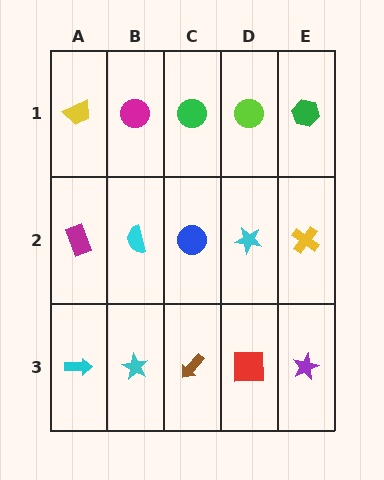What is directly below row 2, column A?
A cyan arrow.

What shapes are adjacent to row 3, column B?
A cyan semicircle (row 2, column B), a cyan arrow (row 3, column A), a brown arrow (row 3, column C).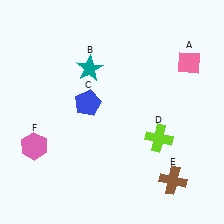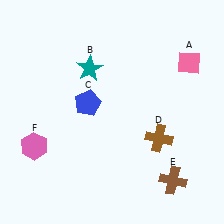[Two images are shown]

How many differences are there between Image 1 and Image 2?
There is 1 difference between the two images.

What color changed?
The cross (D) changed from lime in Image 1 to brown in Image 2.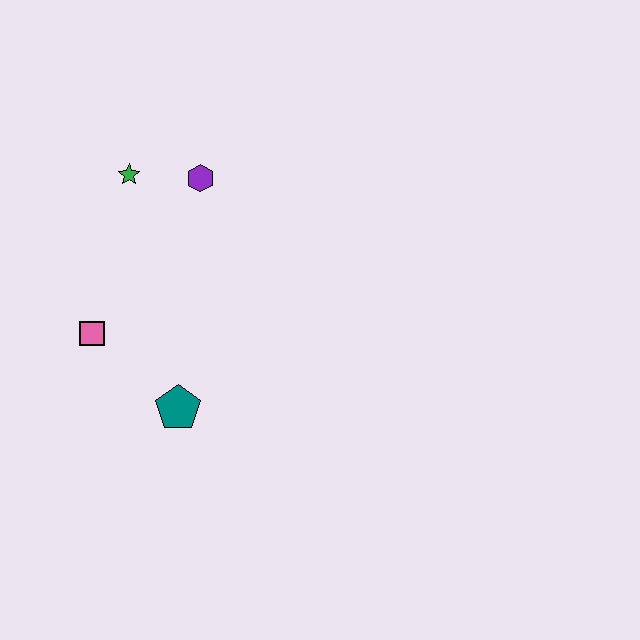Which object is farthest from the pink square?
The purple hexagon is farthest from the pink square.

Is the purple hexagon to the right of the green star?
Yes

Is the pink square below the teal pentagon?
No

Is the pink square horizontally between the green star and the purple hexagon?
No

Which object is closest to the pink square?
The teal pentagon is closest to the pink square.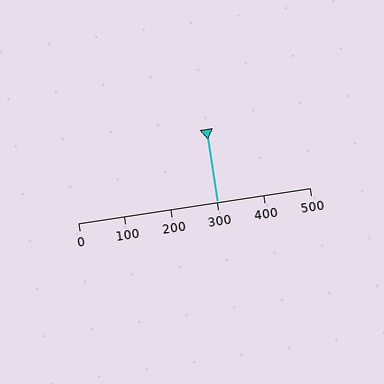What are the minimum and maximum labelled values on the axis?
The axis runs from 0 to 500.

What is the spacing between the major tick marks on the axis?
The major ticks are spaced 100 apart.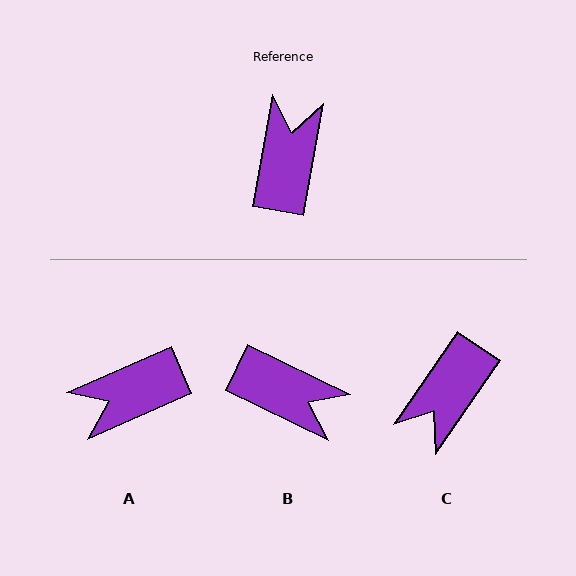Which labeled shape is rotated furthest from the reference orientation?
C, about 155 degrees away.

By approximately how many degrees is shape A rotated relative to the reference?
Approximately 124 degrees counter-clockwise.